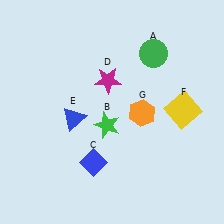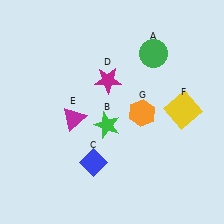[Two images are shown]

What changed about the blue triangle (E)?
In Image 1, E is blue. In Image 2, it changed to magenta.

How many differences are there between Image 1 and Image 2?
There is 1 difference between the two images.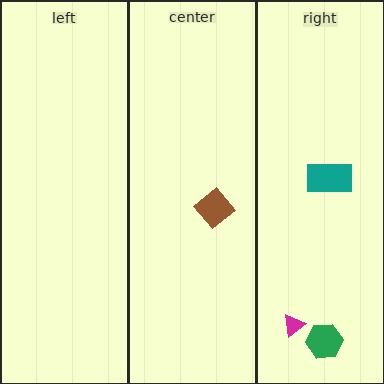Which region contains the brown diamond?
The center region.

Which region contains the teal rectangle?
The right region.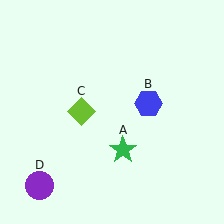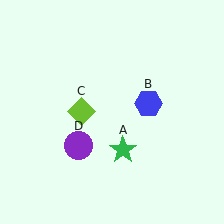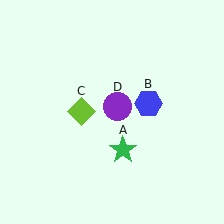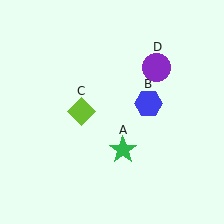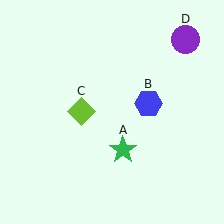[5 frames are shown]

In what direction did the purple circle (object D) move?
The purple circle (object D) moved up and to the right.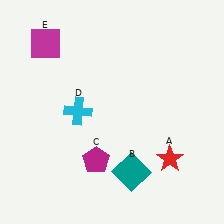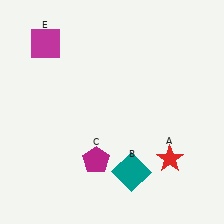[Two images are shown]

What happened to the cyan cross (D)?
The cyan cross (D) was removed in Image 2. It was in the top-left area of Image 1.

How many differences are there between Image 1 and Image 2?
There is 1 difference between the two images.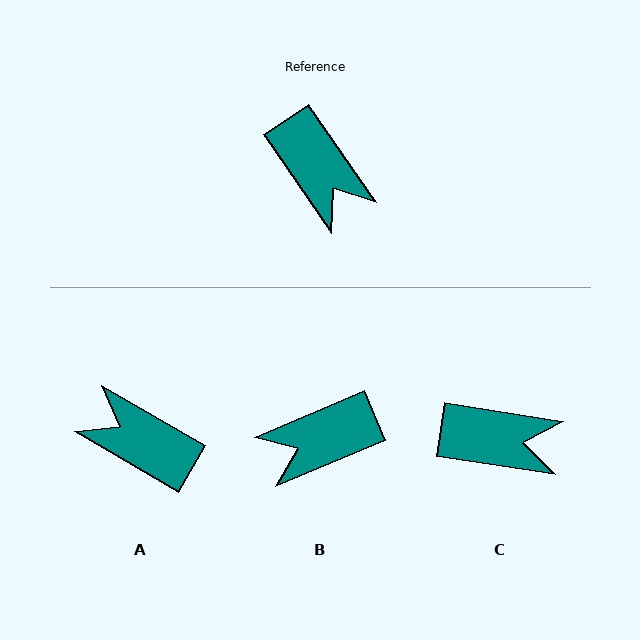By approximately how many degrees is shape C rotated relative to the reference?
Approximately 46 degrees counter-clockwise.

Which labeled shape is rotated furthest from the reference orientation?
A, about 155 degrees away.